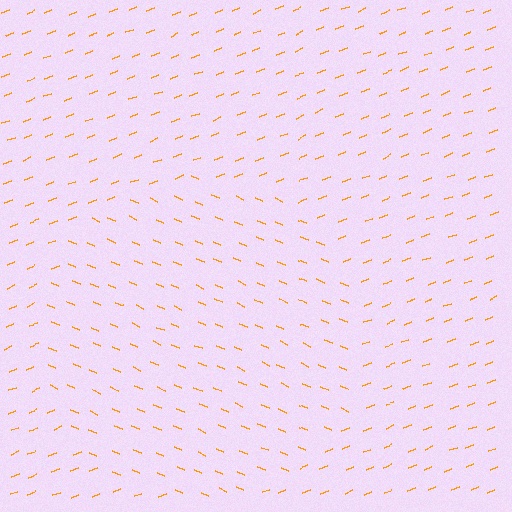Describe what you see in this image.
The image is filled with small orange line segments. A circle region in the image has lines oriented differently from the surrounding lines, creating a visible texture boundary.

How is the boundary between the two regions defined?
The boundary is defined purely by a change in line orientation (approximately 45 degrees difference). All lines are the same color and thickness.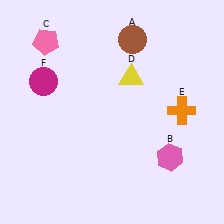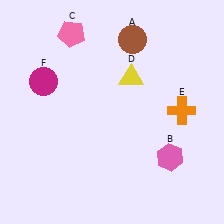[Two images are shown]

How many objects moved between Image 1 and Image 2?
1 object moved between the two images.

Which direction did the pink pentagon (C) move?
The pink pentagon (C) moved right.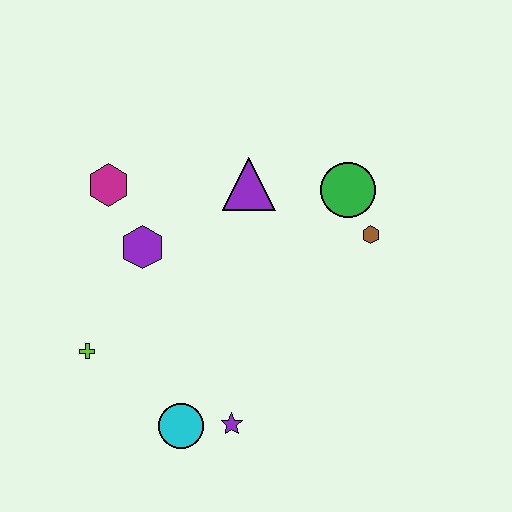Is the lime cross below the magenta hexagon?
Yes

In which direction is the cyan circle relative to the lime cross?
The cyan circle is to the right of the lime cross.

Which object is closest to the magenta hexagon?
The purple hexagon is closest to the magenta hexagon.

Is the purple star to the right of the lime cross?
Yes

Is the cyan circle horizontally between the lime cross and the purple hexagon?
No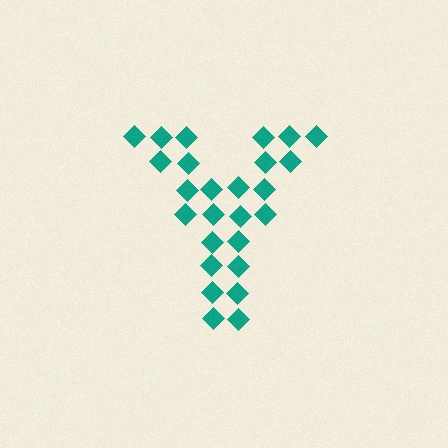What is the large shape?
The large shape is the letter Y.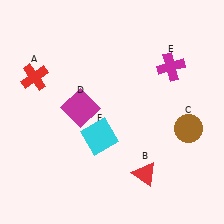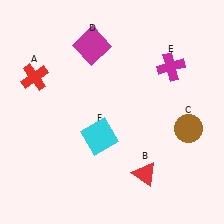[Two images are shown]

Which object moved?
The magenta square (D) moved up.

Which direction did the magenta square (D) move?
The magenta square (D) moved up.